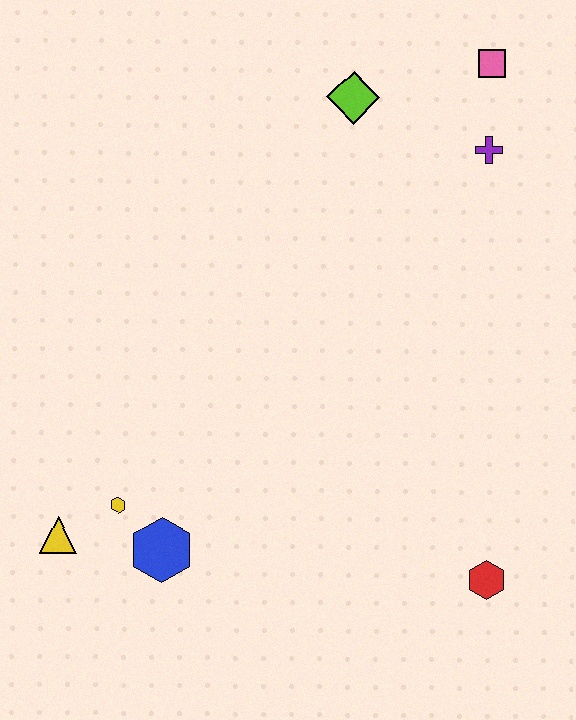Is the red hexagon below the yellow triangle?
Yes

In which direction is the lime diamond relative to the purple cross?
The lime diamond is to the left of the purple cross.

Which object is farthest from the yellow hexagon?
The pink square is farthest from the yellow hexagon.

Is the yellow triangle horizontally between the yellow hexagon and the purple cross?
No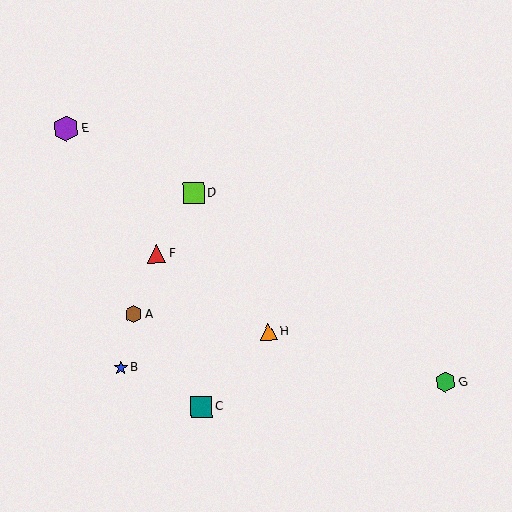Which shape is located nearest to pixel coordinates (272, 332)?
The orange triangle (labeled H) at (268, 332) is nearest to that location.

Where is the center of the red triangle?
The center of the red triangle is at (157, 254).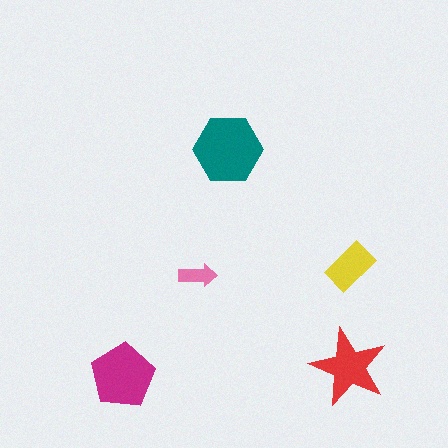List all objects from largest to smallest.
The teal hexagon, the magenta pentagon, the red star, the yellow rectangle, the pink arrow.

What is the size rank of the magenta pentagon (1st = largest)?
2nd.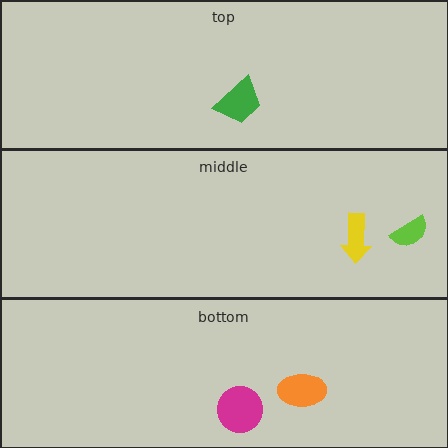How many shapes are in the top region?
1.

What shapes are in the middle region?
The yellow arrow, the lime semicircle.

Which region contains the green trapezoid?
The top region.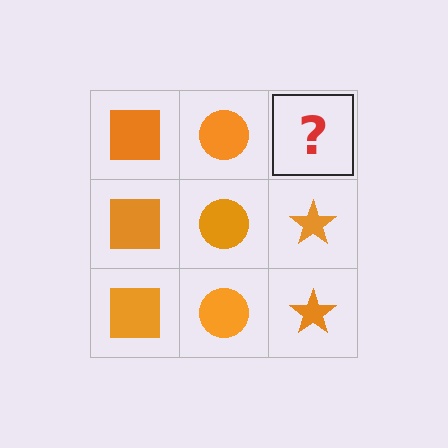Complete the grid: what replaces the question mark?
The question mark should be replaced with an orange star.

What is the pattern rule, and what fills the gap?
The rule is that each column has a consistent shape. The gap should be filled with an orange star.